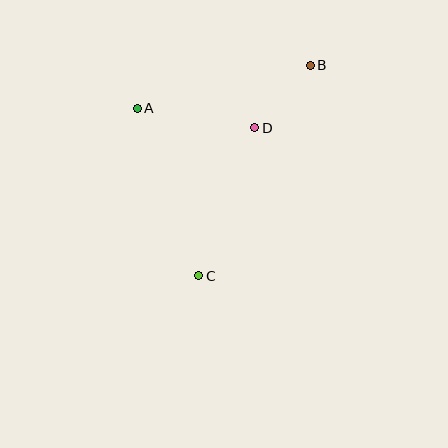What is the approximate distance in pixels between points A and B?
The distance between A and B is approximately 178 pixels.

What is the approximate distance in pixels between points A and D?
The distance between A and D is approximately 119 pixels.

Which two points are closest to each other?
Points B and D are closest to each other.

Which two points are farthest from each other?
Points B and C are farthest from each other.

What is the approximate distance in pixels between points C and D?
The distance between C and D is approximately 158 pixels.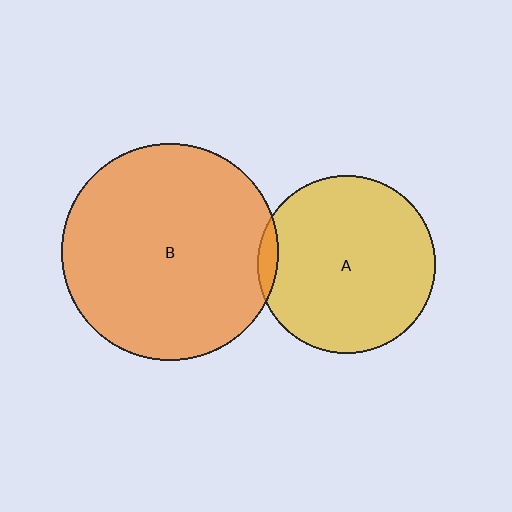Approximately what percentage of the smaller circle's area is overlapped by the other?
Approximately 5%.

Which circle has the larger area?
Circle B (orange).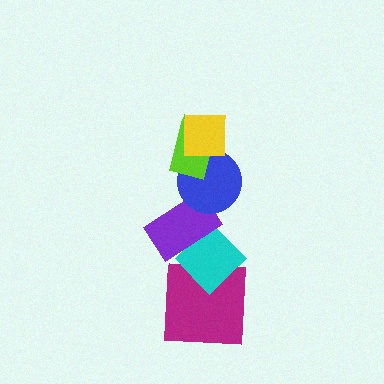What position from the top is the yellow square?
The yellow square is 1st from the top.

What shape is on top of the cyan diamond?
The purple rectangle is on top of the cyan diamond.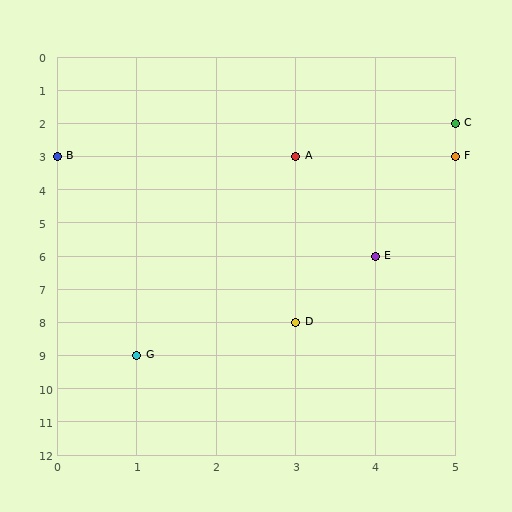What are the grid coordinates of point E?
Point E is at grid coordinates (4, 6).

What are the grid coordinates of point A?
Point A is at grid coordinates (3, 3).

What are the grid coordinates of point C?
Point C is at grid coordinates (5, 2).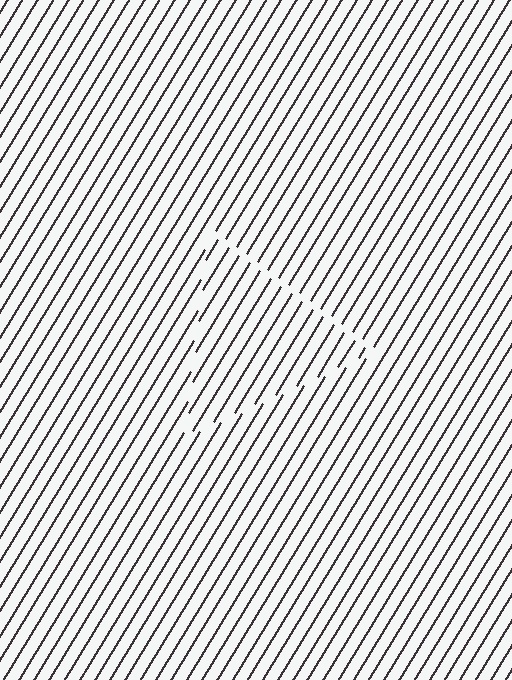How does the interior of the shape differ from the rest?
The interior of the shape contains the same grating, shifted by half a period — the contour is defined by the phase discontinuity where line-ends from the inner and outer gratings abut.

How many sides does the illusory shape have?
3 sides — the line-ends trace a triangle.